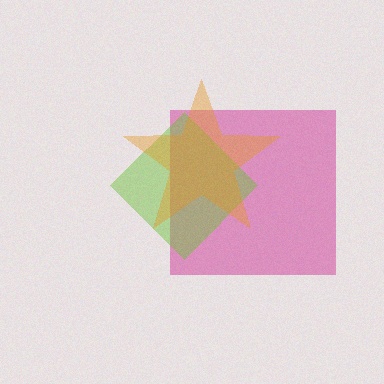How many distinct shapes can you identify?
There are 3 distinct shapes: a magenta square, a lime diamond, an orange star.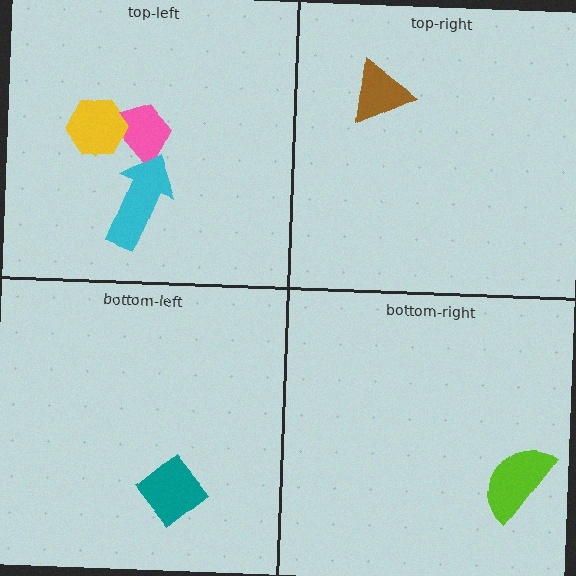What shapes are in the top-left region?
The pink trapezoid, the cyan arrow, the yellow hexagon.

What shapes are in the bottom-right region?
The lime semicircle.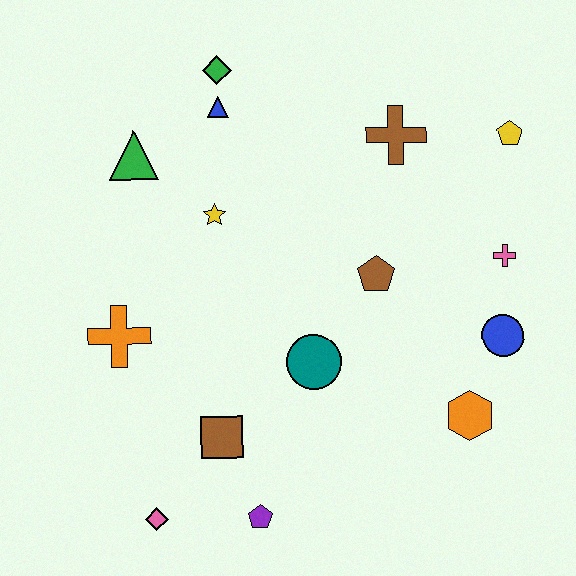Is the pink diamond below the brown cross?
Yes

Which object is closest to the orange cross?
The brown square is closest to the orange cross.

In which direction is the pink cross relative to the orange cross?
The pink cross is to the right of the orange cross.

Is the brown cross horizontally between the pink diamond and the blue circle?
Yes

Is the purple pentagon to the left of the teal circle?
Yes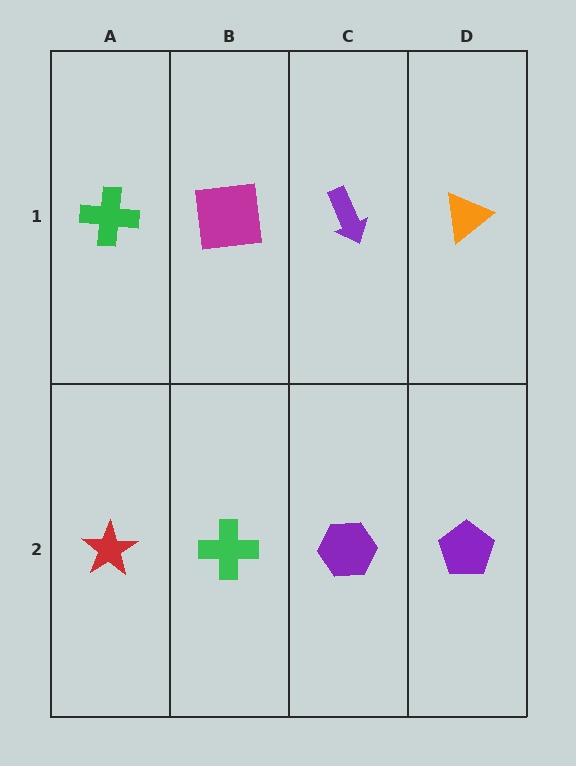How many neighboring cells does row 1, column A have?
2.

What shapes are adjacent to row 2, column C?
A purple arrow (row 1, column C), a green cross (row 2, column B), a purple pentagon (row 2, column D).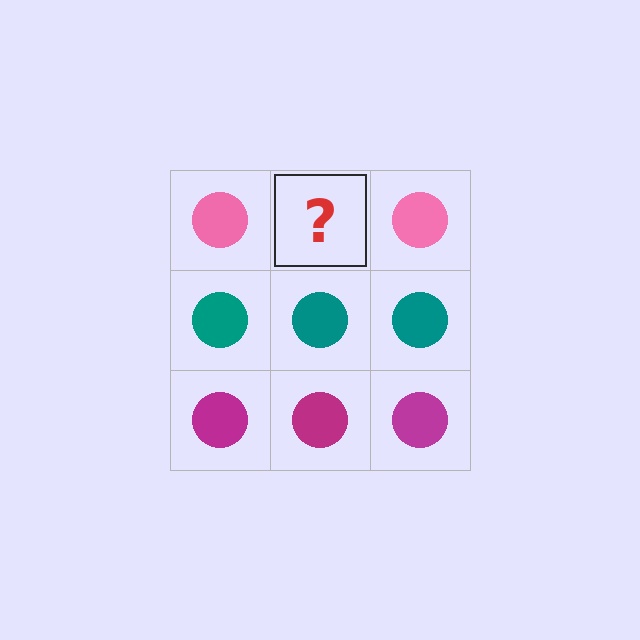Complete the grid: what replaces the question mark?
The question mark should be replaced with a pink circle.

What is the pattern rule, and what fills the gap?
The rule is that each row has a consistent color. The gap should be filled with a pink circle.